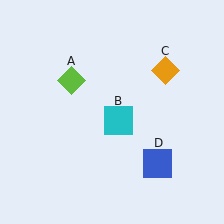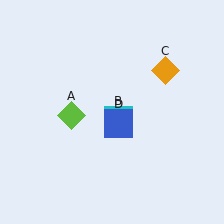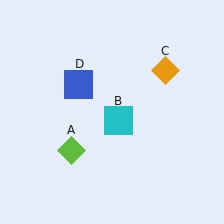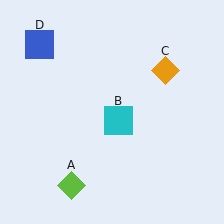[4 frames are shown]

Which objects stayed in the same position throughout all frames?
Cyan square (object B) and orange diamond (object C) remained stationary.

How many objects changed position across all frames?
2 objects changed position: lime diamond (object A), blue square (object D).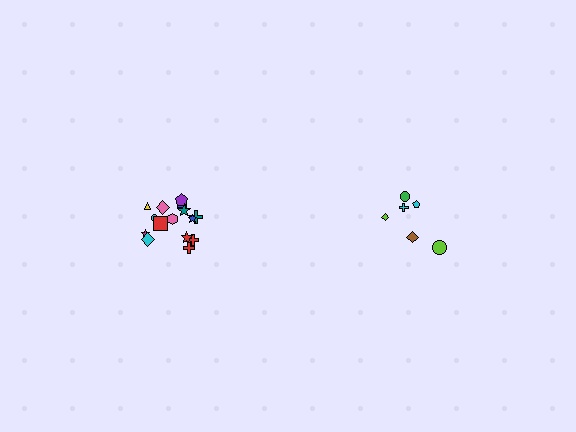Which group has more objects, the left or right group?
The left group.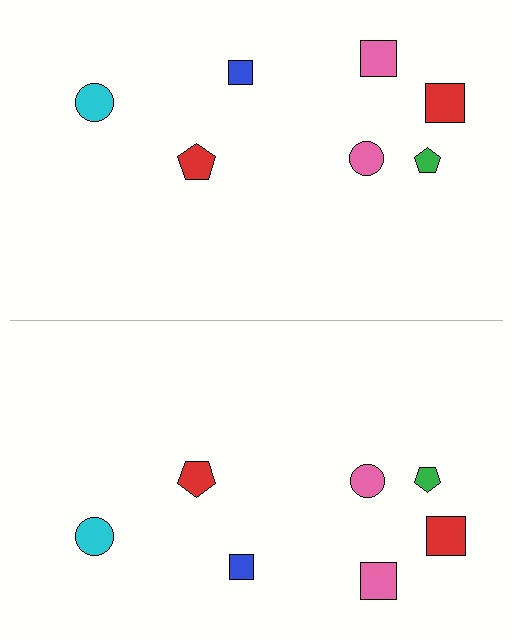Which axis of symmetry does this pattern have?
The pattern has a horizontal axis of symmetry running through the center of the image.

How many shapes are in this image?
There are 14 shapes in this image.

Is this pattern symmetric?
Yes, this pattern has bilateral (reflection) symmetry.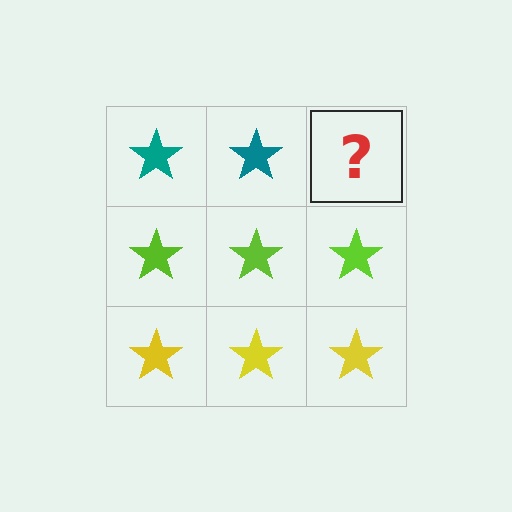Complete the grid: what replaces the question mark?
The question mark should be replaced with a teal star.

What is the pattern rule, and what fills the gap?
The rule is that each row has a consistent color. The gap should be filled with a teal star.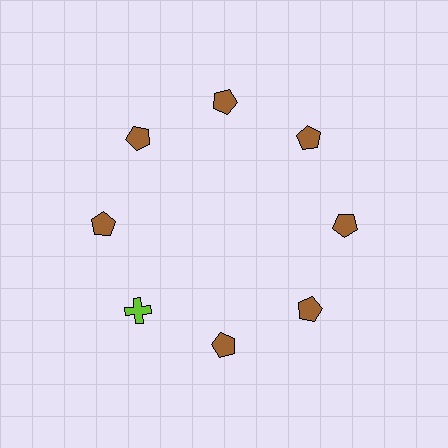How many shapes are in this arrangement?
There are 8 shapes arranged in a ring pattern.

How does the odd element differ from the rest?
It differs in both color (lime instead of brown) and shape (cross instead of pentagon).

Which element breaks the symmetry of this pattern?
The lime cross at roughly the 8 o'clock position breaks the symmetry. All other shapes are brown pentagons.